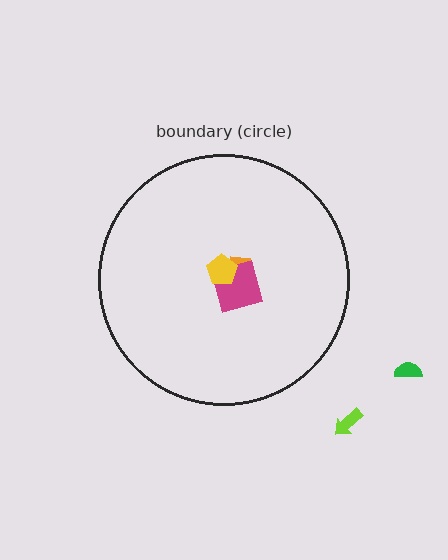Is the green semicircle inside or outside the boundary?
Outside.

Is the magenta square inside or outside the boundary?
Inside.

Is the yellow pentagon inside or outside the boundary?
Inside.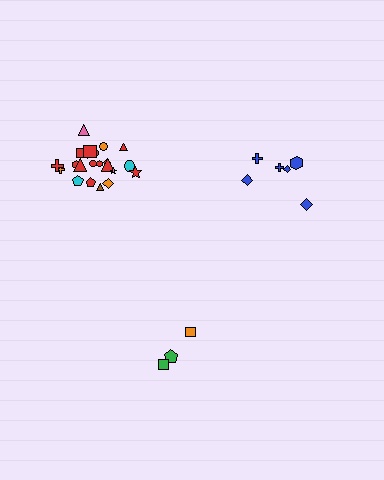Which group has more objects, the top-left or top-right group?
The top-left group.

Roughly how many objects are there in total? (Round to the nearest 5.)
Roughly 30 objects in total.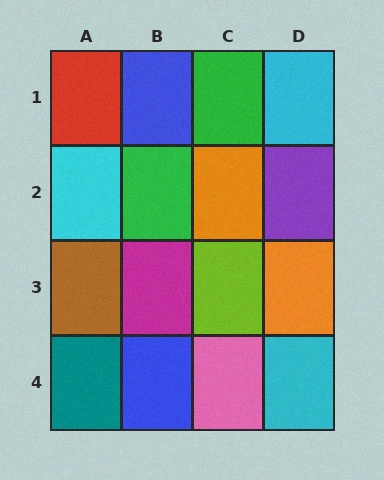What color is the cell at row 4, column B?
Blue.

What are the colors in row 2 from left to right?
Cyan, green, orange, purple.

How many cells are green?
2 cells are green.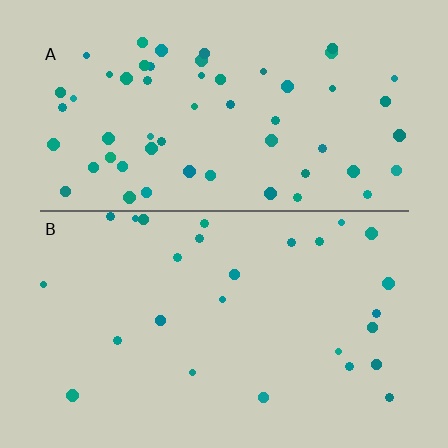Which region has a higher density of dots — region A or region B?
A (the top).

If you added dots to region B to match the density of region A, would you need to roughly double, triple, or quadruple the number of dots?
Approximately double.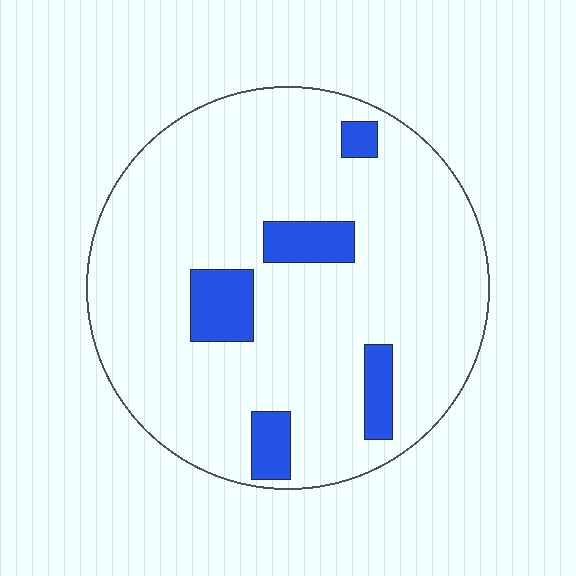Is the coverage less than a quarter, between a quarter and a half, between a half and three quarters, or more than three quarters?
Less than a quarter.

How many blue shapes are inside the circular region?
5.